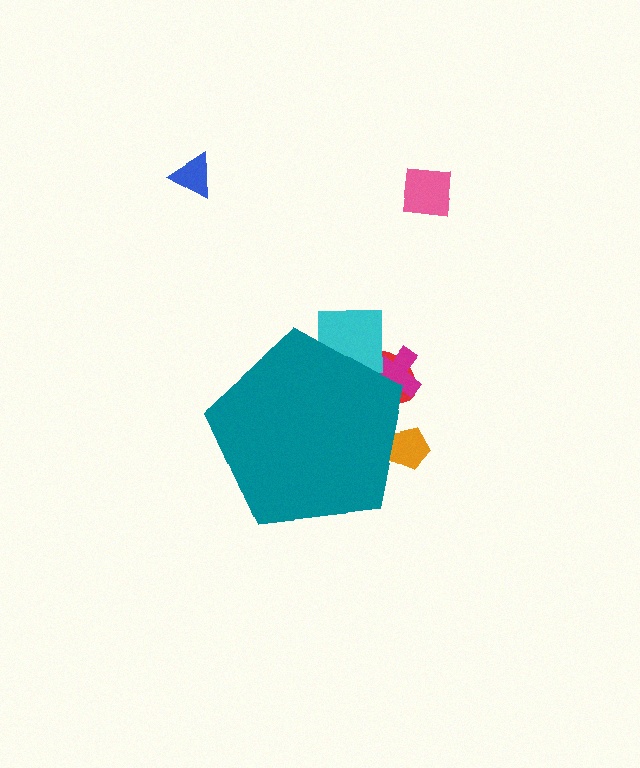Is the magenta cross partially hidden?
Yes, the magenta cross is partially hidden behind the teal pentagon.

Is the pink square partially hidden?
No, the pink square is fully visible.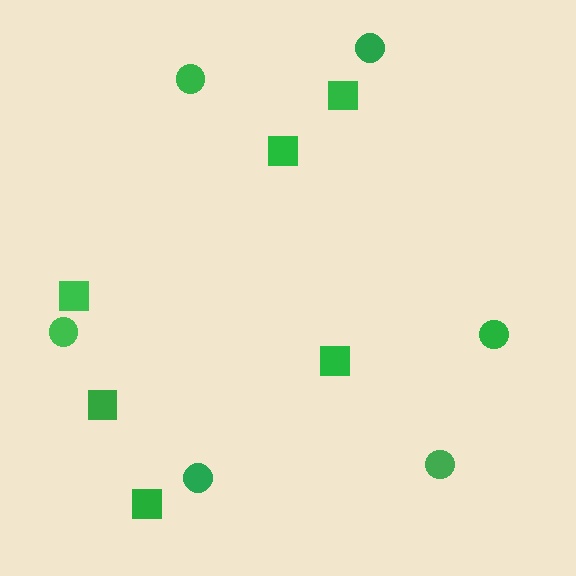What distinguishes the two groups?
There are 2 groups: one group of circles (6) and one group of squares (6).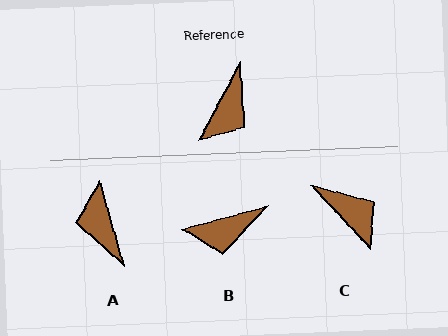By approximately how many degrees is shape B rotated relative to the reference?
Approximately 47 degrees clockwise.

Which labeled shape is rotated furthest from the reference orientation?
A, about 136 degrees away.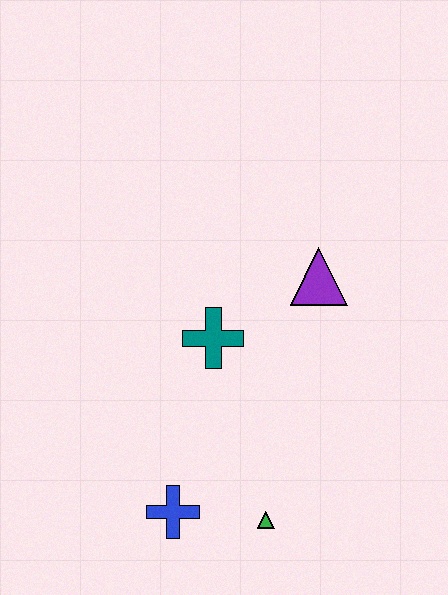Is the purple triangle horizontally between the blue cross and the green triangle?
No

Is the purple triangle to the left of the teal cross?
No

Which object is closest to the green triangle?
The blue cross is closest to the green triangle.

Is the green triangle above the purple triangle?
No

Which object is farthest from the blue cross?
The purple triangle is farthest from the blue cross.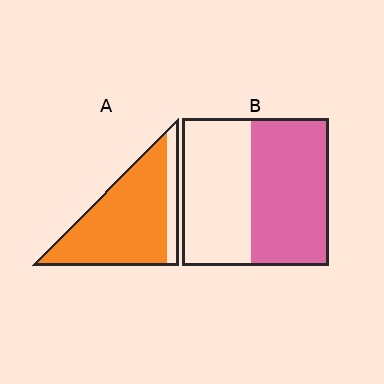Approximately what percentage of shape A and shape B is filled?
A is approximately 85% and B is approximately 55%.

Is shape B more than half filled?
Roughly half.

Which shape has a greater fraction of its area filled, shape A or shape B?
Shape A.